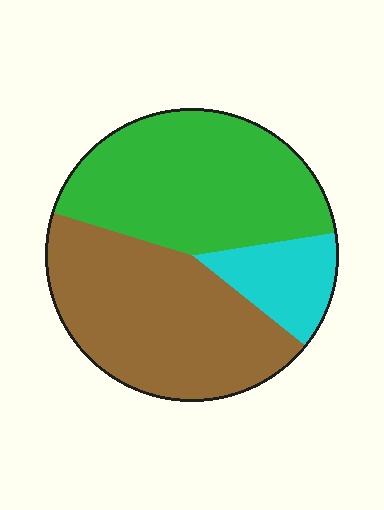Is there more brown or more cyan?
Brown.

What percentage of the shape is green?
Green covers around 45% of the shape.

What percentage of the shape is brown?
Brown takes up about two fifths (2/5) of the shape.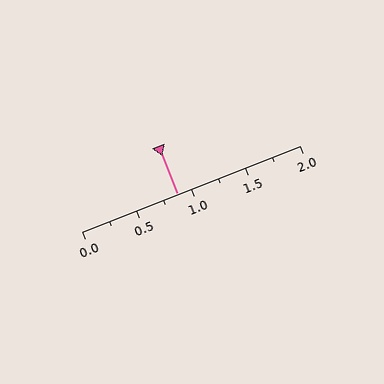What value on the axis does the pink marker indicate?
The marker indicates approximately 0.88.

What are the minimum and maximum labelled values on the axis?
The axis runs from 0.0 to 2.0.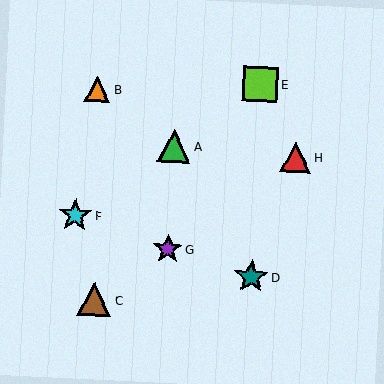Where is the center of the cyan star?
The center of the cyan star is at (75, 215).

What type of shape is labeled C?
Shape C is a brown triangle.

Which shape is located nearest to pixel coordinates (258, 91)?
The lime square (labeled E) at (261, 84) is nearest to that location.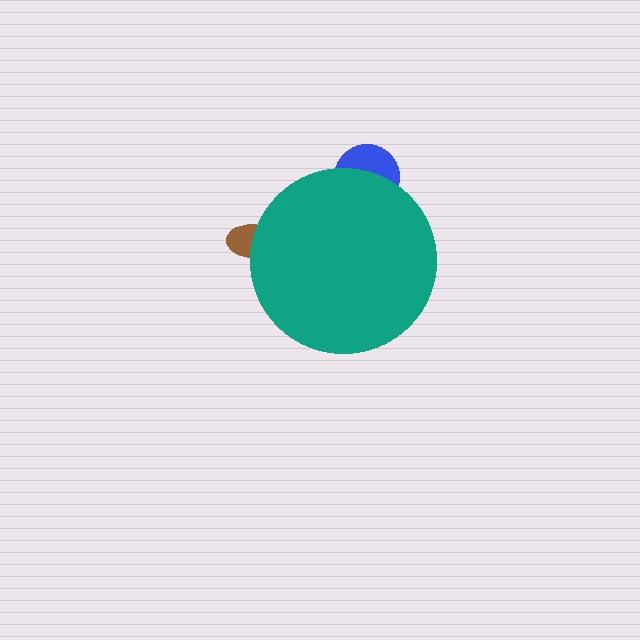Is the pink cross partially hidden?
Yes, the pink cross is partially hidden behind the teal circle.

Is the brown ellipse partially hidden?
Yes, the brown ellipse is partially hidden behind the teal circle.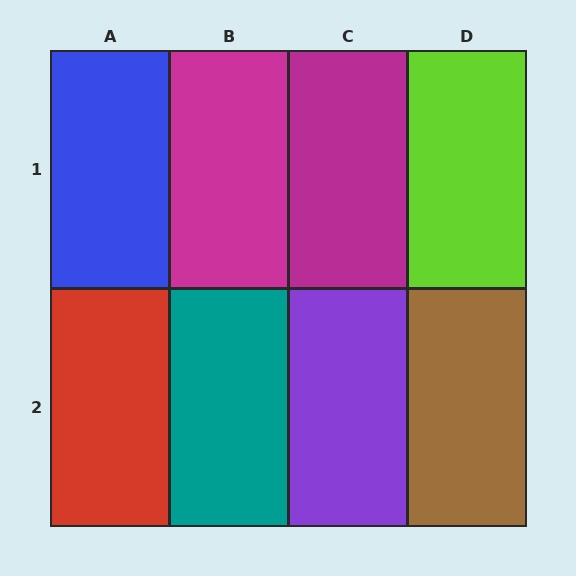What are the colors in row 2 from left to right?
Red, teal, purple, brown.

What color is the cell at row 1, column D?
Lime.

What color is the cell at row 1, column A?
Blue.